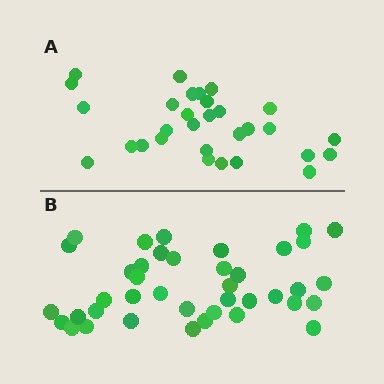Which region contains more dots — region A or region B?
Region B (the bottom region) has more dots.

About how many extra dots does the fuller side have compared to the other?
Region B has roughly 10 or so more dots than region A.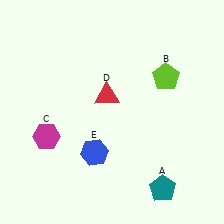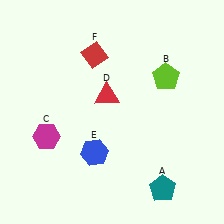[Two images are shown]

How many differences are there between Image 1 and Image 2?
There is 1 difference between the two images.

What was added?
A red diamond (F) was added in Image 2.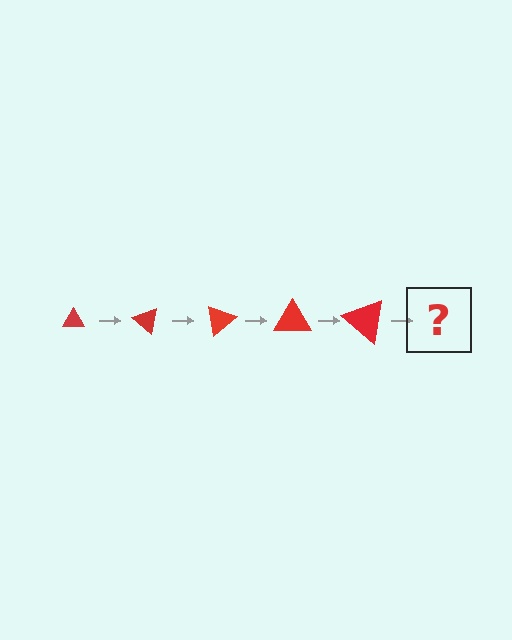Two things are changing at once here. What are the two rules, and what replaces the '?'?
The two rules are that the triangle grows larger each step and it rotates 40 degrees each step. The '?' should be a triangle, larger than the previous one and rotated 200 degrees from the start.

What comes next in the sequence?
The next element should be a triangle, larger than the previous one and rotated 200 degrees from the start.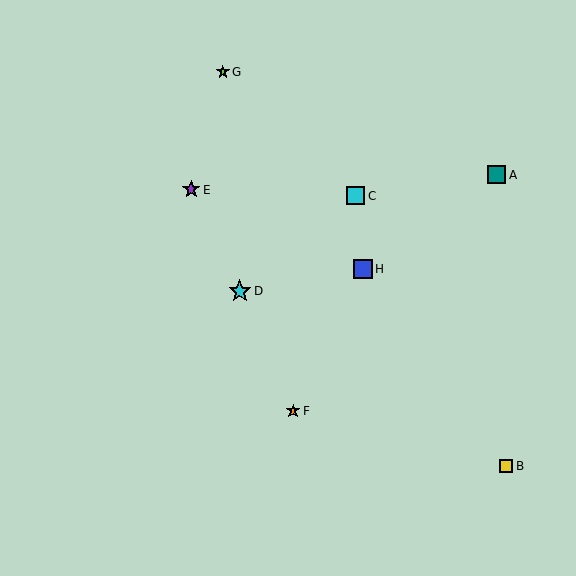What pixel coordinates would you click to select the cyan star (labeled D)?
Click at (240, 291) to select the cyan star D.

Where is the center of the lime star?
The center of the lime star is at (223, 72).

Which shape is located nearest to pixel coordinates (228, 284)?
The cyan star (labeled D) at (240, 291) is nearest to that location.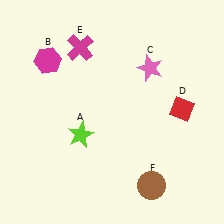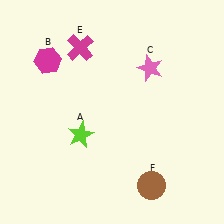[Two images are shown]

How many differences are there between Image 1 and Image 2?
There is 1 difference between the two images.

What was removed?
The red diamond (D) was removed in Image 2.